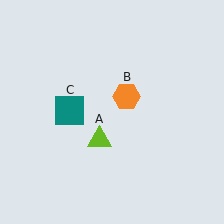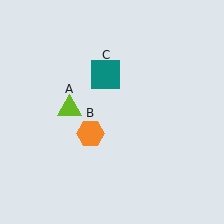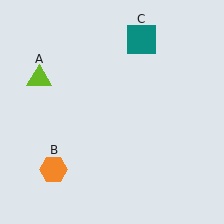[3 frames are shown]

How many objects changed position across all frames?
3 objects changed position: lime triangle (object A), orange hexagon (object B), teal square (object C).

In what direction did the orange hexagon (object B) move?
The orange hexagon (object B) moved down and to the left.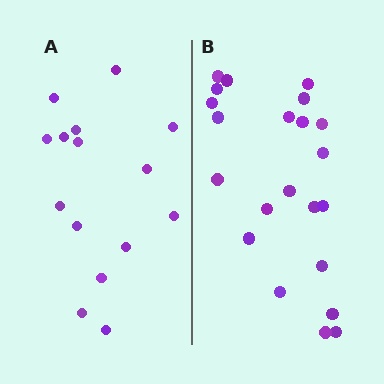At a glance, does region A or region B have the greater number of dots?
Region B (the right region) has more dots.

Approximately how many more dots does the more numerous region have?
Region B has roughly 8 or so more dots than region A.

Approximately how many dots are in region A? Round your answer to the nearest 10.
About 20 dots. (The exact count is 15, which rounds to 20.)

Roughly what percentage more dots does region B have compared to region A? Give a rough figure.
About 45% more.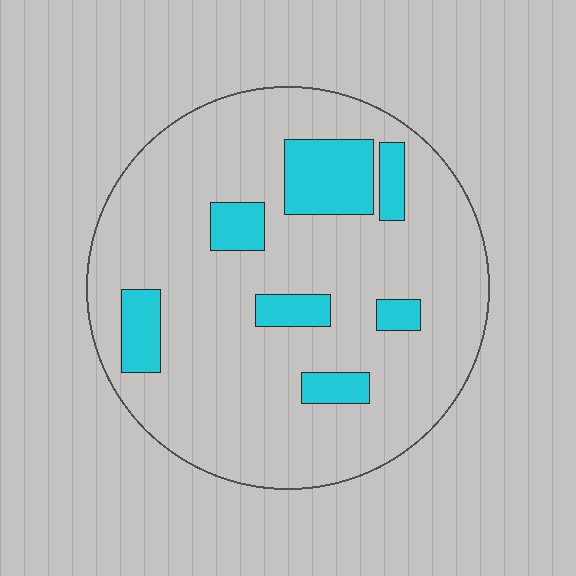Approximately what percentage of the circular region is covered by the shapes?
Approximately 15%.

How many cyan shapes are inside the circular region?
7.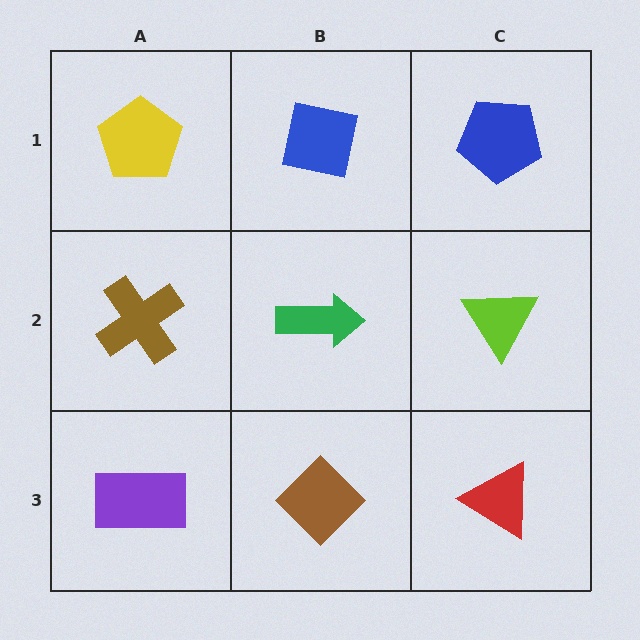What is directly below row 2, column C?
A red triangle.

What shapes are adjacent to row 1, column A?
A brown cross (row 2, column A), a blue square (row 1, column B).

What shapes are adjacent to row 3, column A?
A brown cross (row 2, column A), a brown diamond (row 3, column B).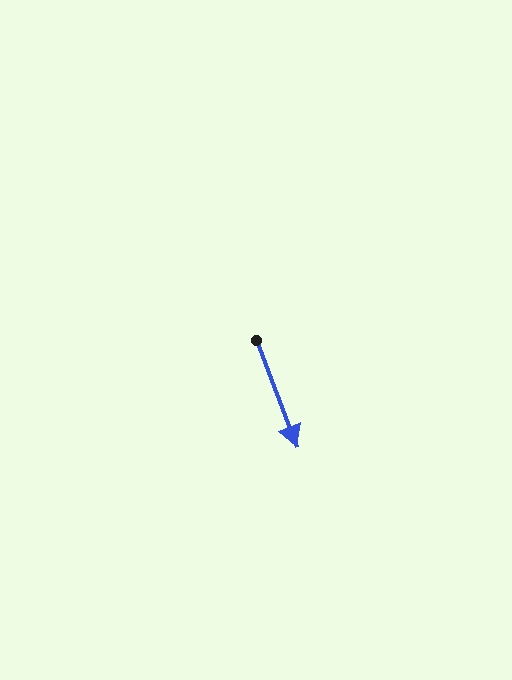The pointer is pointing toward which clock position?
Roughly 5 o'clock.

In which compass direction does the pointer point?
South.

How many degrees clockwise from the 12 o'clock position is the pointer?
Approximately 159 degrees.